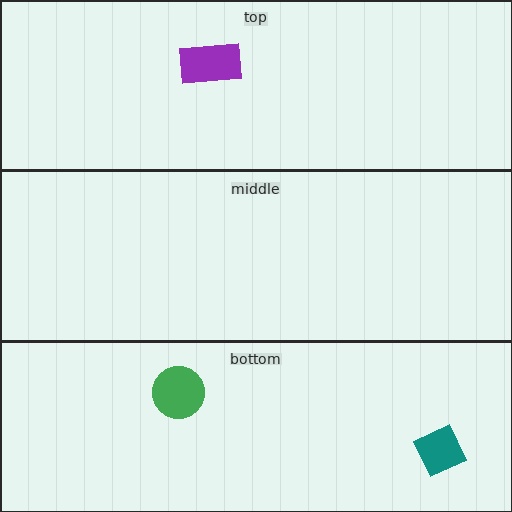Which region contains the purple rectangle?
The top region.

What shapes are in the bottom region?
The green circle, the teal diamond.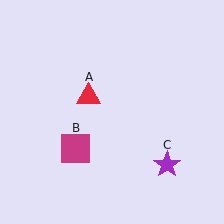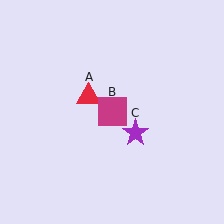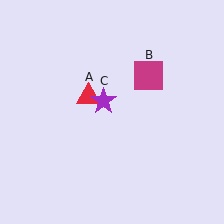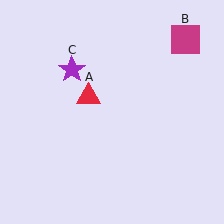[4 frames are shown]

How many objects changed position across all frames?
2 objects changed position: magenta square (object B), purple star (object C).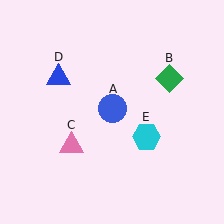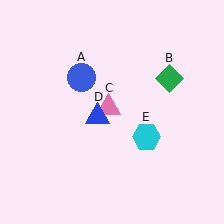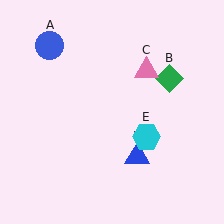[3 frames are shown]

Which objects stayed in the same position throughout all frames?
Green diamond (object B) and cyan hexagon (object E) remained stationary.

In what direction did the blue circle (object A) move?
The blue circle (object A) moved up and to the left.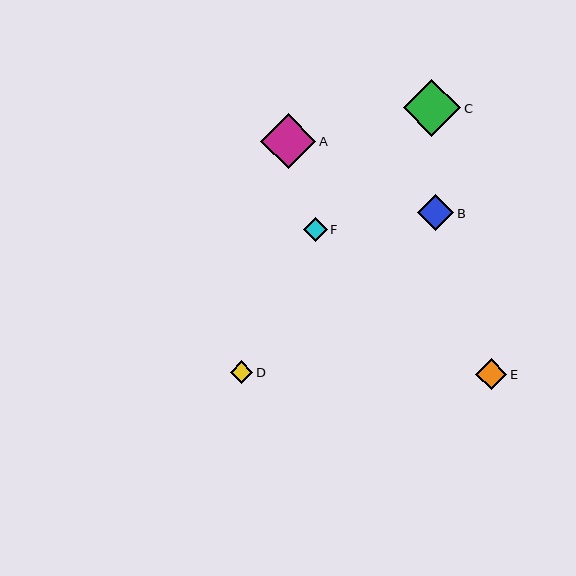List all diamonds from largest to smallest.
From largest to smallest: C, A, B, E, F, D.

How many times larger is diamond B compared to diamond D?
Diamond B is approximately 1.6 times the size of diamond D.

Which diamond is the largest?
Diamond C is the largest with a size of approximately 57 pixels.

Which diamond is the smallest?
Diamond D is the smallest with a size of approximately 23 pixels.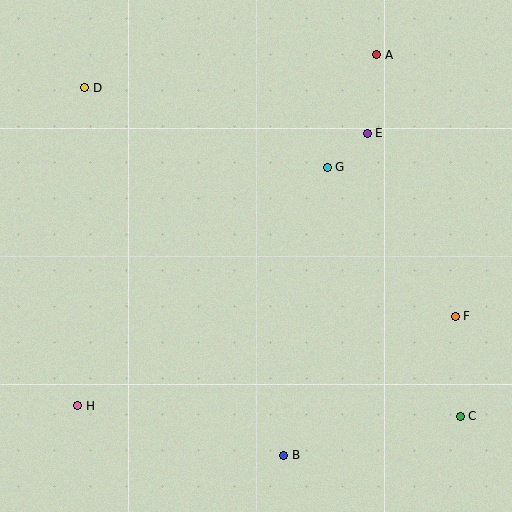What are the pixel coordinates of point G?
Point G is at (327, 167).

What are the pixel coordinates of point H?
Point H is at (78, 406).